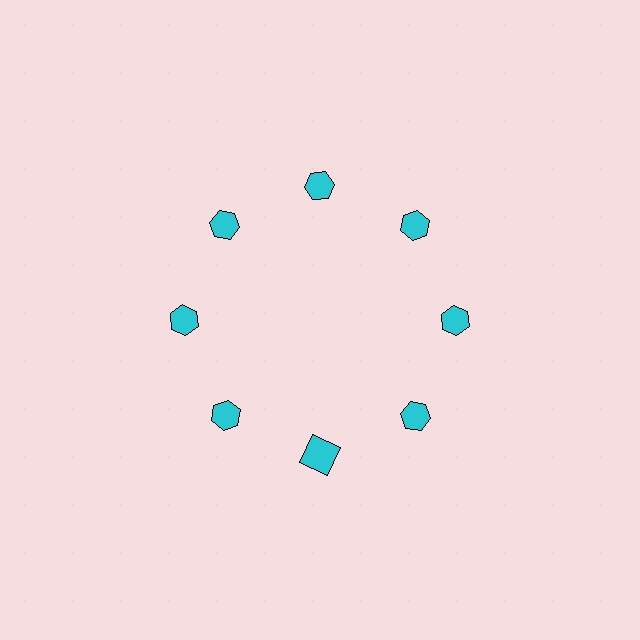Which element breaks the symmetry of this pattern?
The cyan square at roughly the 6 o'clock position breaks the symmetry. All other shapes are cyan hexagons.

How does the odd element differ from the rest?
It has a different shape: square instead of hexagon.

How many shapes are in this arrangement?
There are 8 shapes arranged in a ring pattern.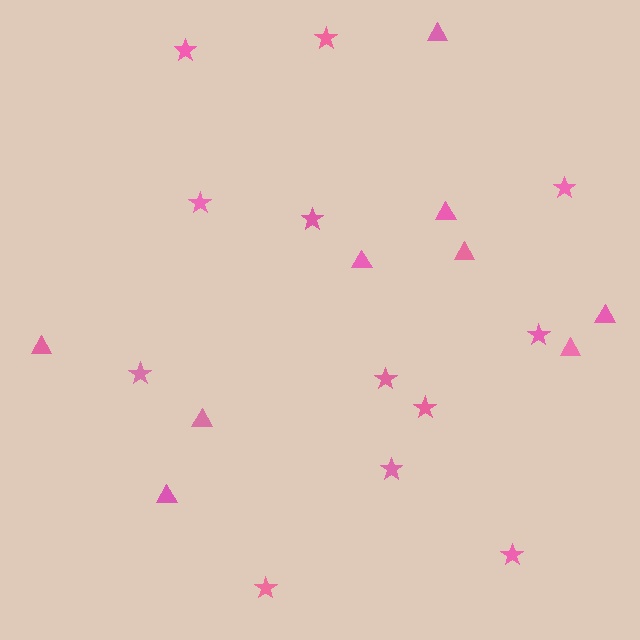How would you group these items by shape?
There are 2 groups: one group of stars (12) and one group of triangles (9).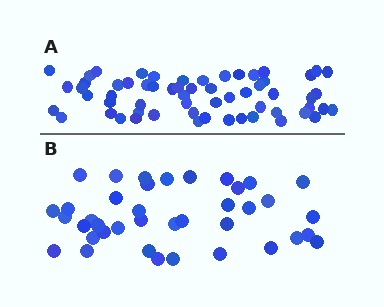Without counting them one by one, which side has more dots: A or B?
Region A (the top region) has more dots.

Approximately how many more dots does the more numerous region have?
Region A has approximately 20 more dots than region B.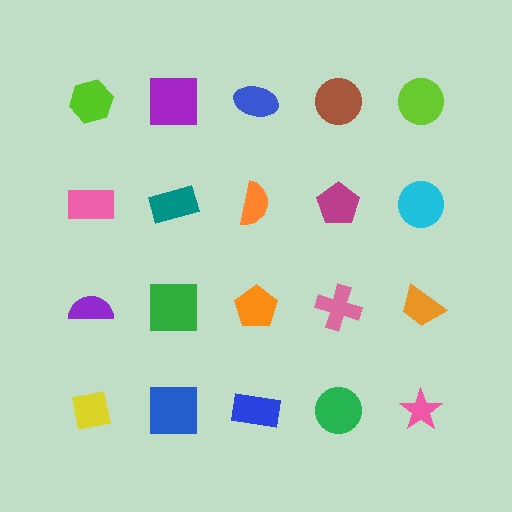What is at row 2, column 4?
A magenta pentagon.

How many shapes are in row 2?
5 shapes.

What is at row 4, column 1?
A yellow square.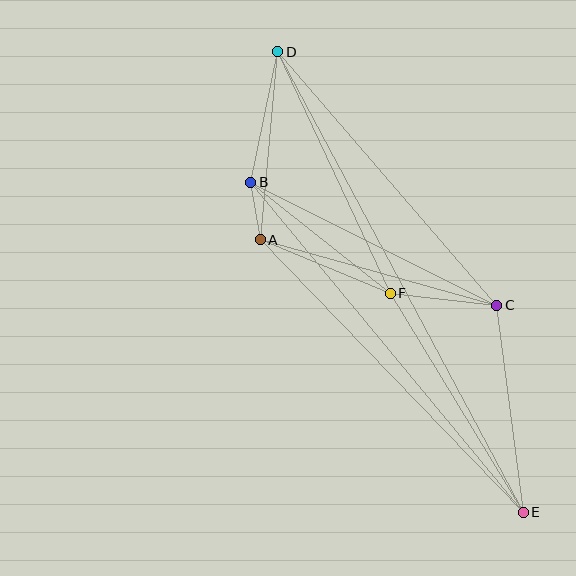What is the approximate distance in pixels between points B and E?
The distance between B and E is approximately 428 pixels.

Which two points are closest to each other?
Points A and B are closest to each other.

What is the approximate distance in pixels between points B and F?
The distance between B and F is approximately 178 pixels.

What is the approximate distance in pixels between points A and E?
The distance between A and E is approximately 379 pixels.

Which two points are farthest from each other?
Points D and E are farthest from each other.